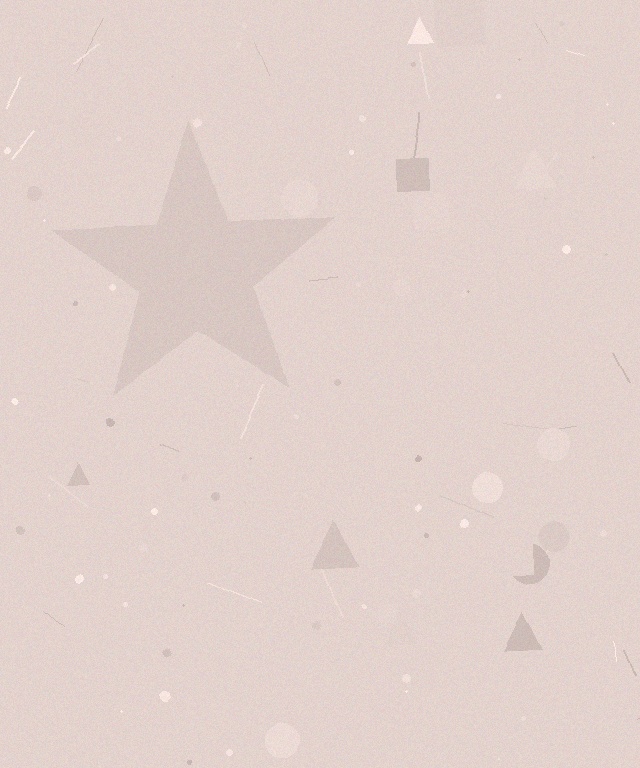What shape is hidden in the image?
A star is hidden in the image.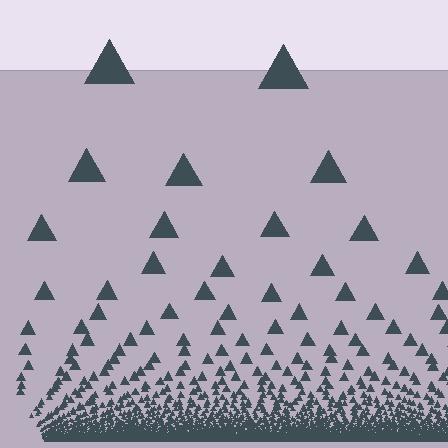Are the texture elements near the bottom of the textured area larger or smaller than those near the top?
Smaller. The gradient is inverted — elements near the bottom are smaller and denser.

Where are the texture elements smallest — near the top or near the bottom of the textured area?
Near the bottom.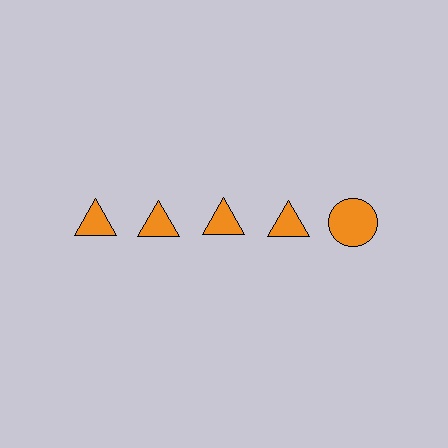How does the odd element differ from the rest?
It has a different shape: circle instead of triangle.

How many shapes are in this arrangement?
There are 5 shapes arranged in a grid pattern.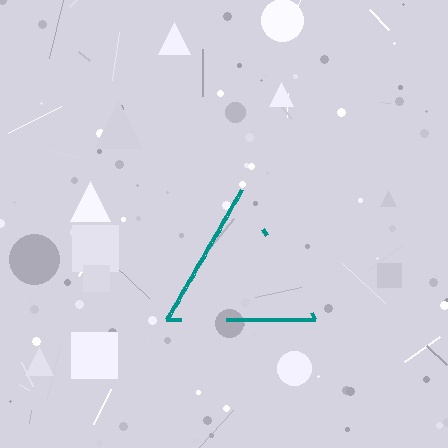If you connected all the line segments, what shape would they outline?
They would outline a triangle.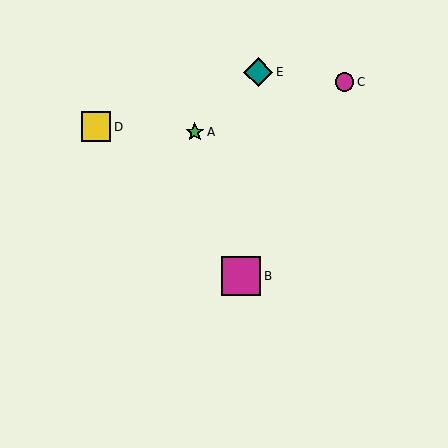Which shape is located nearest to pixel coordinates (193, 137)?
The green star (labeled A) at (195, 132) is nearest to that location.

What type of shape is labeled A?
Shape A is a green star.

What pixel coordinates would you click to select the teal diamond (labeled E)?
Click at (258, 72) to select the teal diamond E.